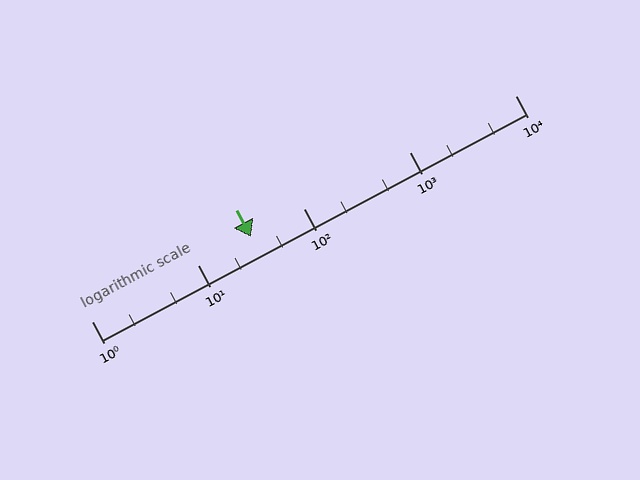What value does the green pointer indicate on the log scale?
The pointer indicates approximately 32.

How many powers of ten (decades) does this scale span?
The scale spans 4 decades, from 1 to 10000.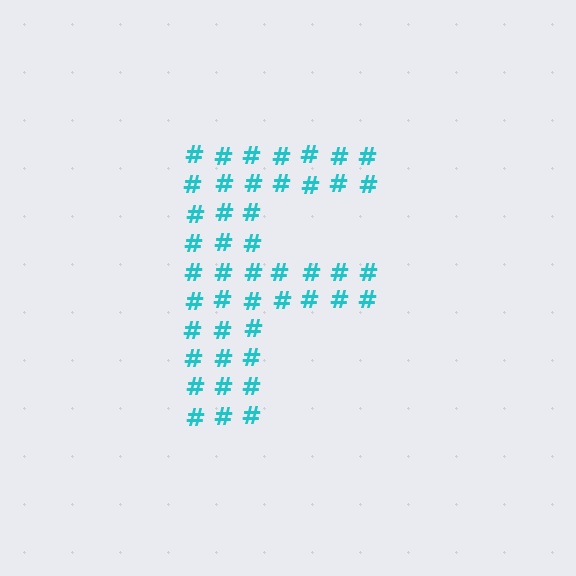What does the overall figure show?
The overall figure shows the letter F.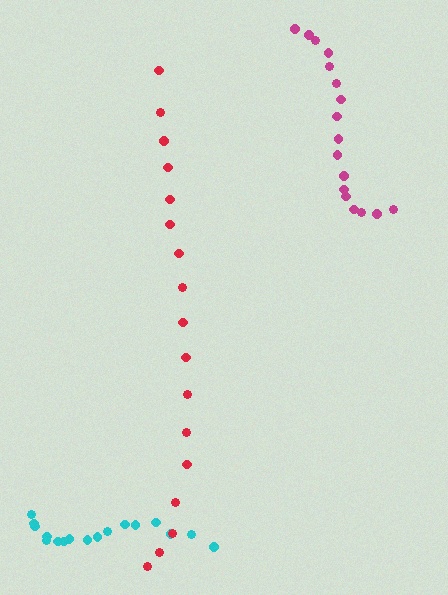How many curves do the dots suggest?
There are 3 distinct paths.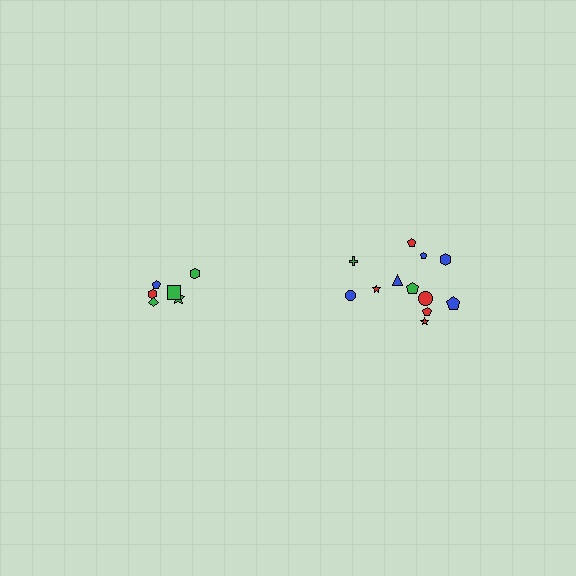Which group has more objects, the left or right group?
The right group.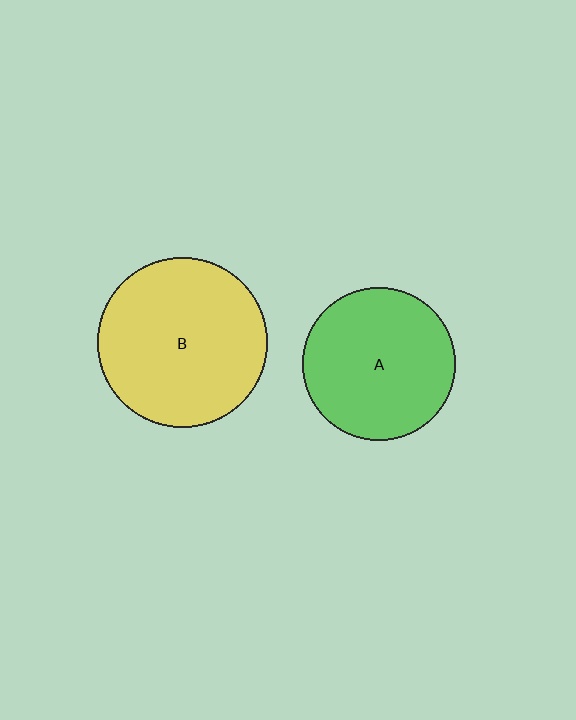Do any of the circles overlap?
No, none of the circles overlap.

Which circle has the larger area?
Circle B (yellow).